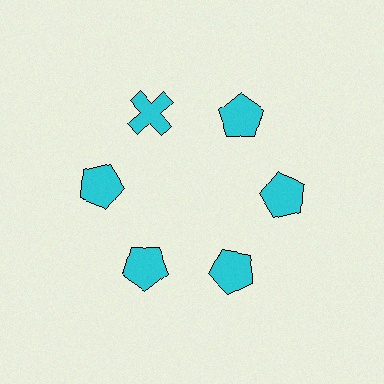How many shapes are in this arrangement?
There are 6 shapes arranged in a ring pattern.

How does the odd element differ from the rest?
It has a different shape: cross instead of pentagon.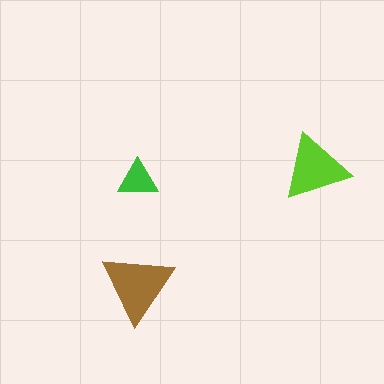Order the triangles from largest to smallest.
the brown one, the lime one, the green one.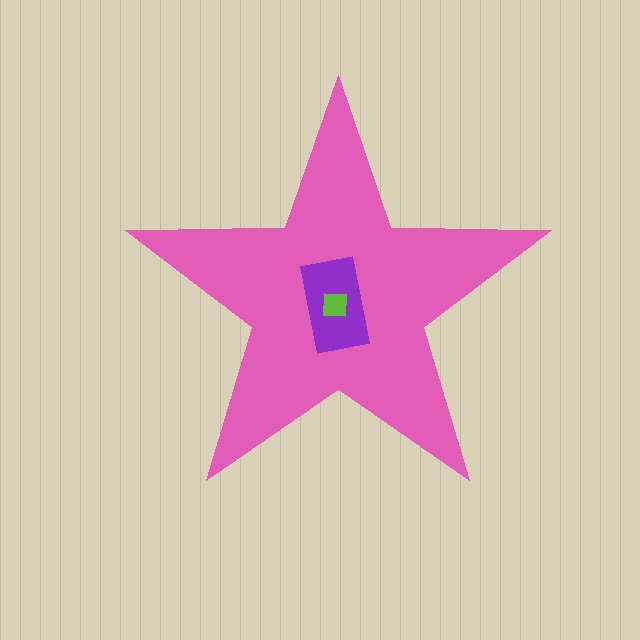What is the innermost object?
The lime square.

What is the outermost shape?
The pink star.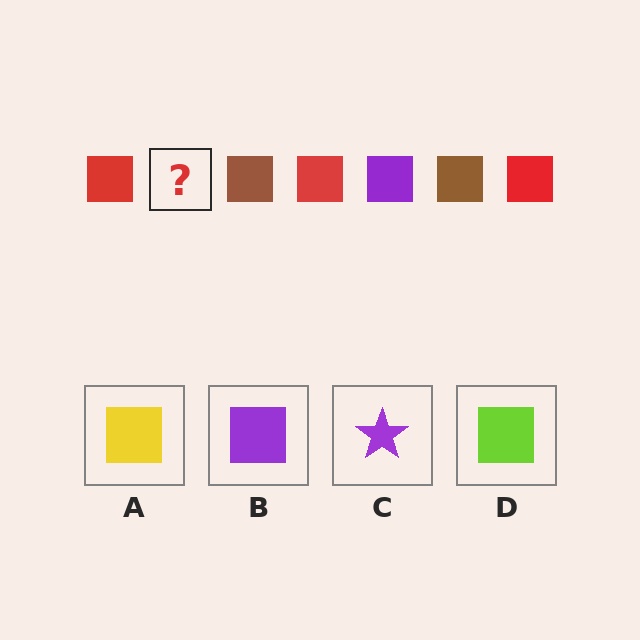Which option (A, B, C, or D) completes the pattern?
B.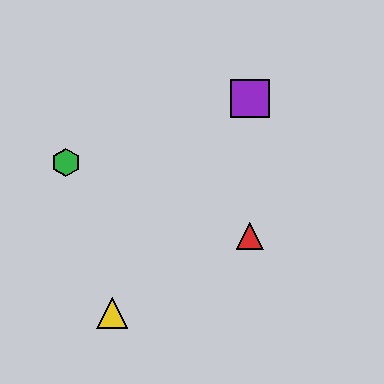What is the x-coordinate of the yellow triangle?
The yellow triangle is at x≈112.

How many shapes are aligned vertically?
3 shapes (the red triangle, the blue square, the purple square) are aligned vertically.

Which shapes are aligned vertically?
The red triangle, the blue square, the purple square are aligned vertically.